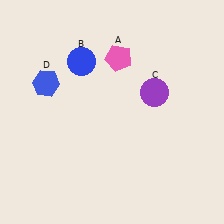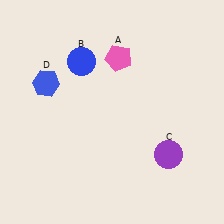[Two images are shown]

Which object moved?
The purple circle (C) moved down.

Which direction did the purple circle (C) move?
The purple circle (C) moved down.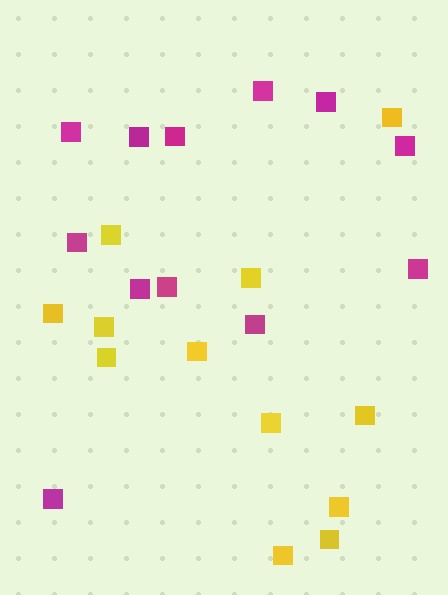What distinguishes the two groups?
There are 2 groups: one group of yellow squares (12) and one group of magenta squares (12).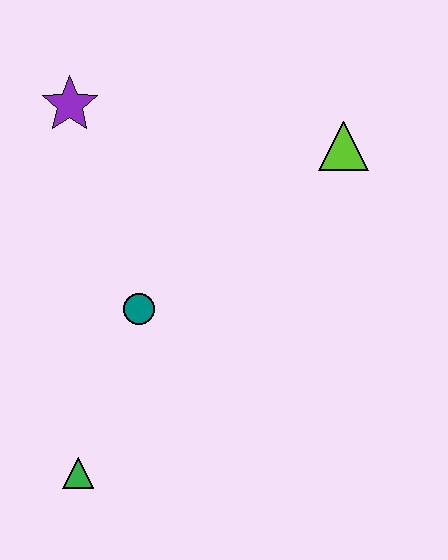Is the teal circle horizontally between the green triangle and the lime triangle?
Yes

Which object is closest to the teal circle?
The green triangle is closest to the teal circle.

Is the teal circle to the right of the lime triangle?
No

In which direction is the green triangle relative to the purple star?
The green triangle is below the purple star.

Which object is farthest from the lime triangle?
The green triangle is farthest from the lime triangle.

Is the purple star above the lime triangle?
Yes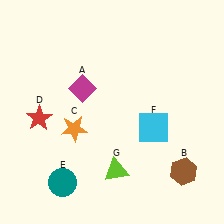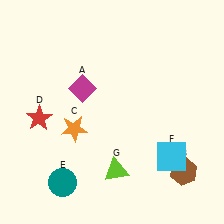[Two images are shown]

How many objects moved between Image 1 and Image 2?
1 object moved between the two images.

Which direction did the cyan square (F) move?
The cyan square (F) moved down.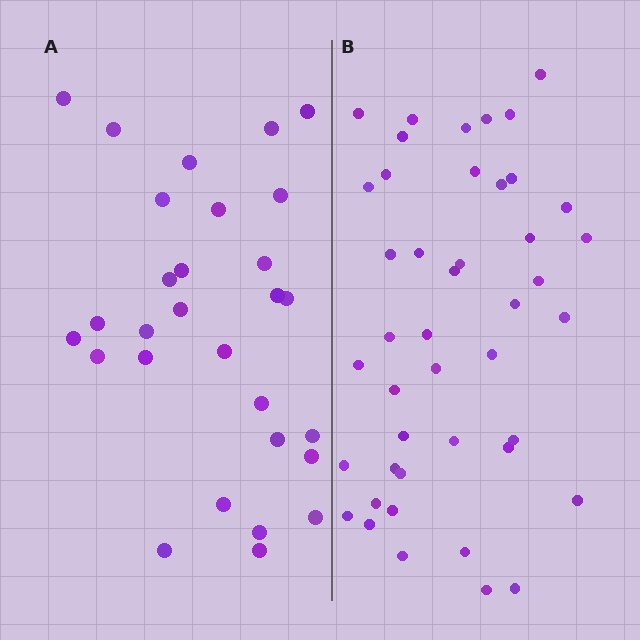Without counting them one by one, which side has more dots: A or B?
Region B (the right region) has more dots.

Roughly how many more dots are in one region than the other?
Region B has approximately 15 more dots than region A.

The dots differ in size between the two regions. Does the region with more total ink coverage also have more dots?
No. Region A has more total ink coverage because its dots are larger, but region B actually contains more individual dots. Total area can be misleading — the number of items is what matters here.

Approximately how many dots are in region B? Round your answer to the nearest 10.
About 40 dots. (The exact count is 44, which rounds to 40.)